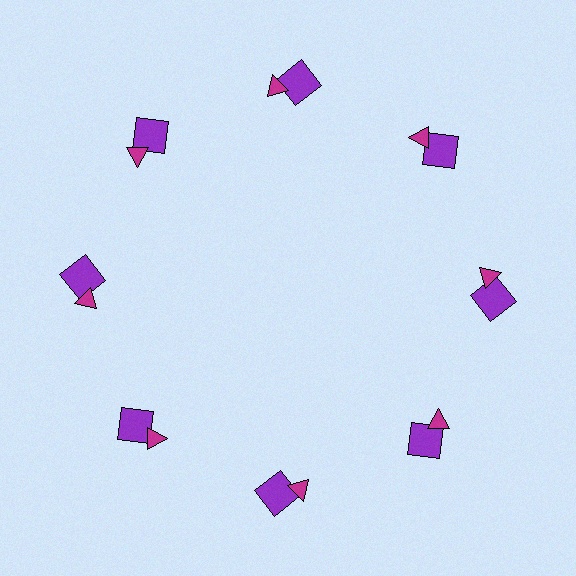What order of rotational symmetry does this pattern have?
This pattern has 8-fold rotational symmetry.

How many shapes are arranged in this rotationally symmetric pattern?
There are 16 shapes, arranged in 8 groups of 2.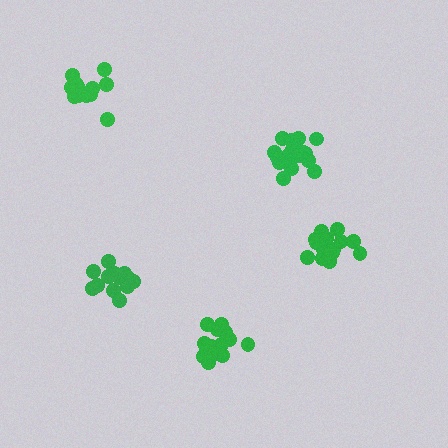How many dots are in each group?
Group 1: 17 dots, Group 2: 19 dots, Group 3: 14 dots, Group 4: 16 dots, Group 5: 13 dots (79 total).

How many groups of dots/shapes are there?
There are 5 groups.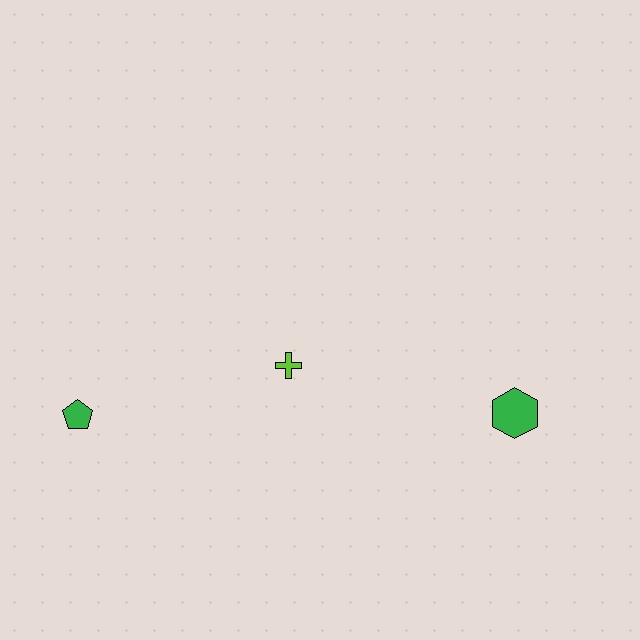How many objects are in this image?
There are 3 objects.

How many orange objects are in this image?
There are no orange objects.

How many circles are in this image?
There are no circles.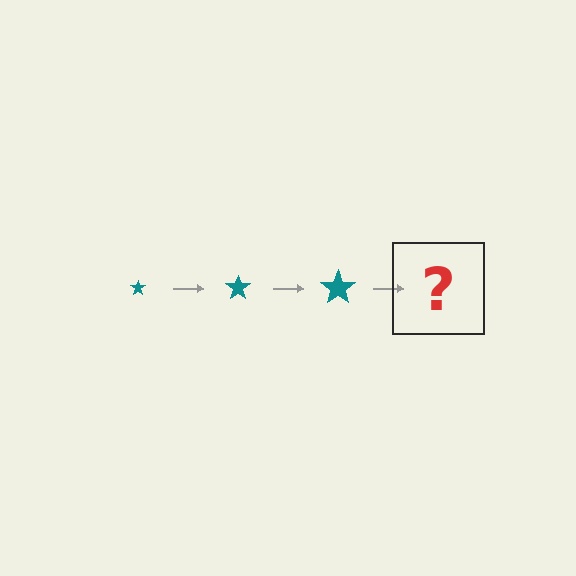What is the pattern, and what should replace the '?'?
The pattern is that the star gets progressively larger each step. The '?' should be a teal star, larger than the previous one.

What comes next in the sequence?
The next element should be a teal star, larger than the previous one.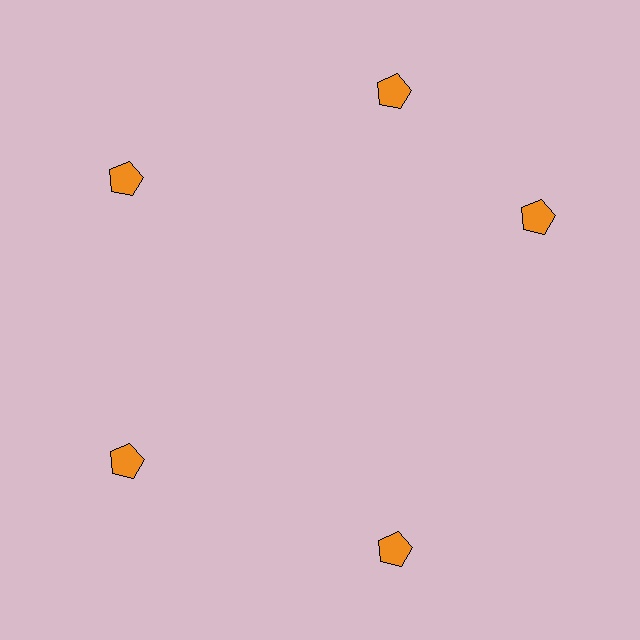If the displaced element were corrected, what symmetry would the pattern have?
It would have 5-fold rotational symmetry — the pattern would map onto itself every 72 degrees.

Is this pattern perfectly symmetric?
No. The 5 orange pentagons are arranged in a ring, but one element near the 3 o'clock position is rotated out of alignment along the ring, breaking the 5-fold rotational symmetry.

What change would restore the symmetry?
The symmetry would be restored by rotating it back into even spacing with its neighbors so that all 5 pentagons sit at equal angles and equal distance from the center.